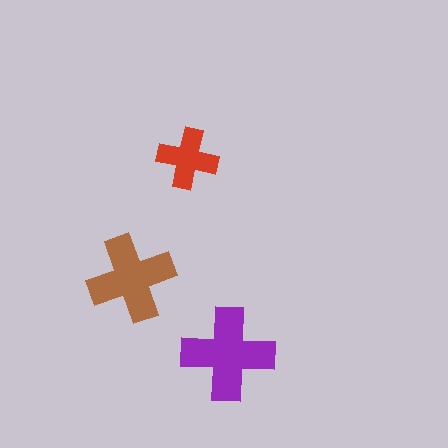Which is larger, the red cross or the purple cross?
The purple one.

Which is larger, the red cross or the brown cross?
The brown one.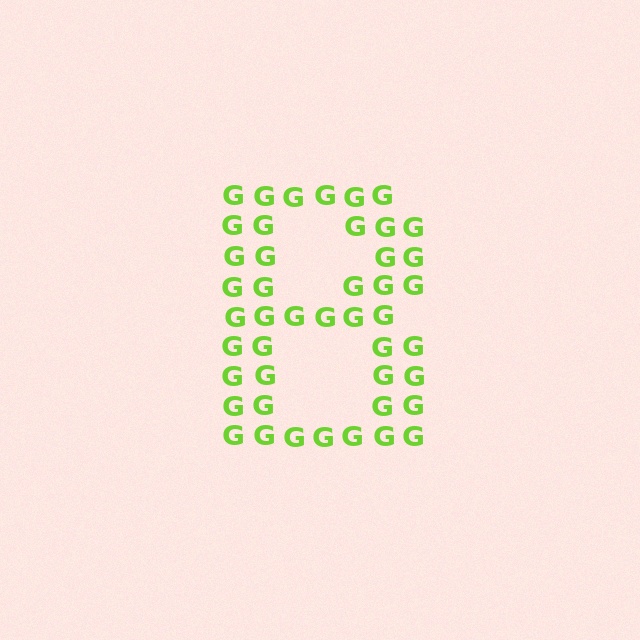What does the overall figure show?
The overall figure shows the letter B.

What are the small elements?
The small elements are letter G's.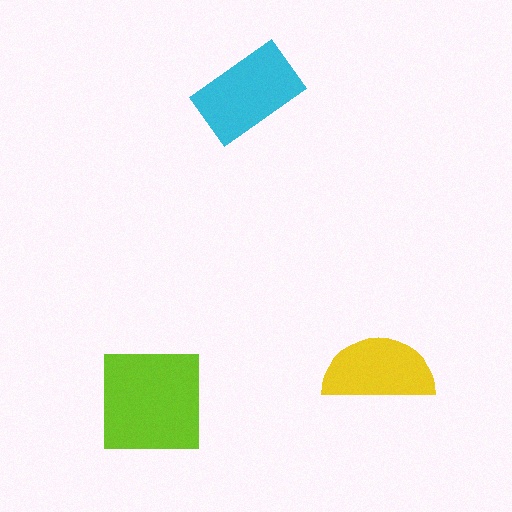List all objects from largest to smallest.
The lime square, the cyan rectangle, the yellow semicircle.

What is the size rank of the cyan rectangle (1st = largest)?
2nd.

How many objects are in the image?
There are 3 objects in the image.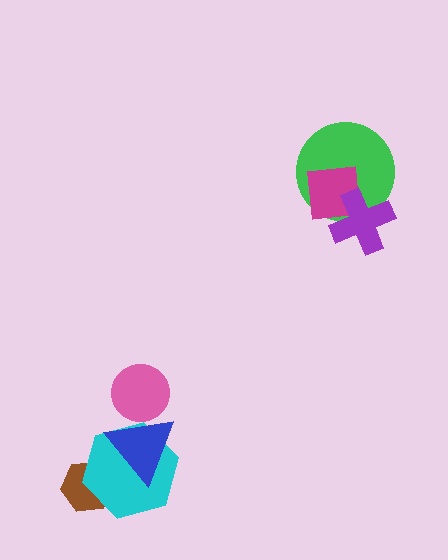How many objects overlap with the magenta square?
2 objects overlap with the magenta square.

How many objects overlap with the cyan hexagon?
2 objects overlap with the cyan hexagon.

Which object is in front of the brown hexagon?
The cyan hexagon is in front of the brown hexagon.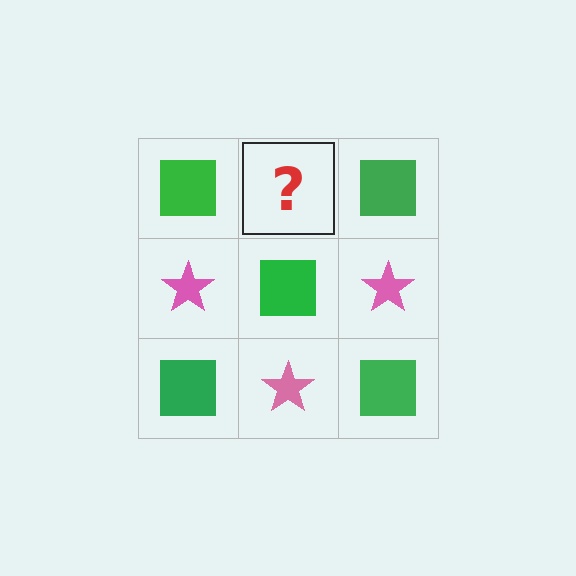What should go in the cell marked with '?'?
The missing cell should contain a pink star.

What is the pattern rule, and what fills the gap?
The rule is that it alternates green square and pink star in a checkerboard pattern. The gap should be filled with a pink star.